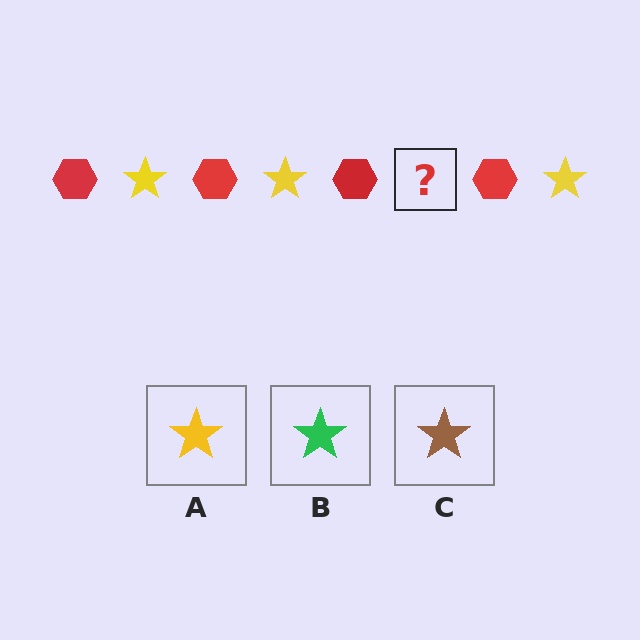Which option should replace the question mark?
Option A.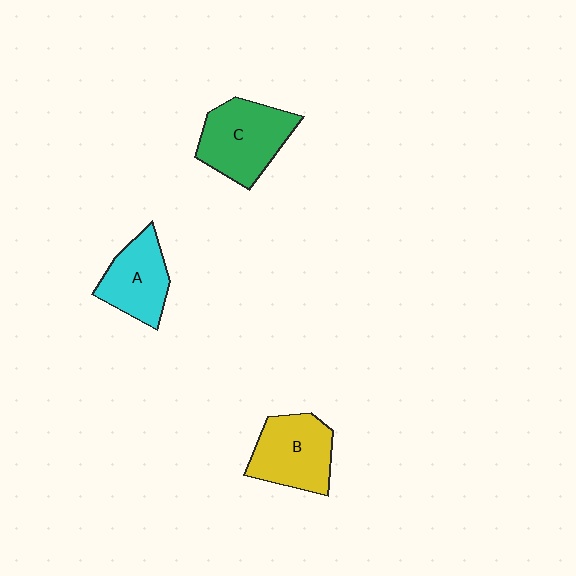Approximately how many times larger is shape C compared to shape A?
Approximately 1.3 times.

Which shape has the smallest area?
Shape A (cyan).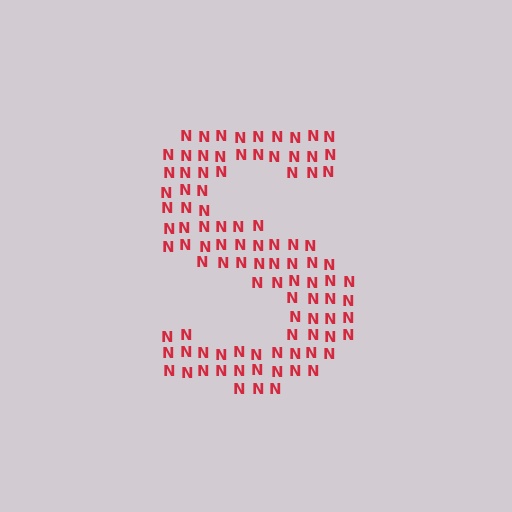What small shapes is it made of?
It is made of small letter N's.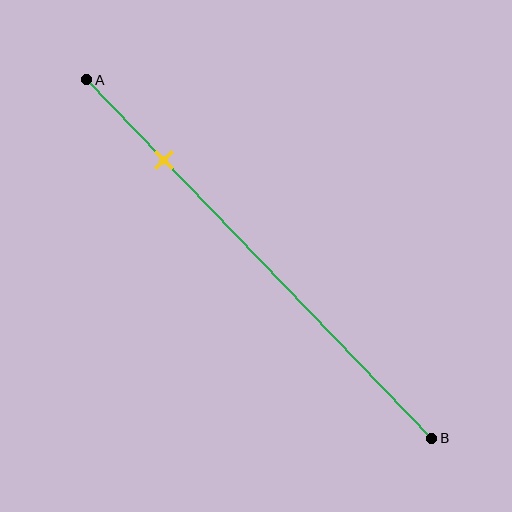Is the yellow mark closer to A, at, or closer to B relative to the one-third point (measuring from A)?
The yellow mark is closer to point A than the one-third point of segment AB.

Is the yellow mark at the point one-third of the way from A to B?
No, the mark is at about 25% from A, not at the 33% one-third point.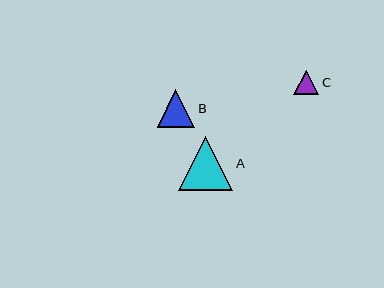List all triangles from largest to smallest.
From largest to smallest: A, B, C.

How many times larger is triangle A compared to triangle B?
Triangle A is approximately 1.4 times the size of triangle B.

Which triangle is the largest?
Triangle A is the largest with a size of approximately 54 pixels.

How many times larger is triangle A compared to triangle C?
Triangle A is approximately 2.2 times the size of triangle C.